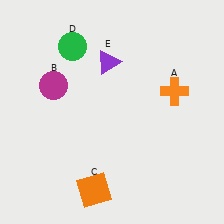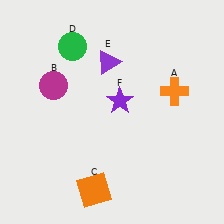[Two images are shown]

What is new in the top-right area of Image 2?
A purple star (F) was added in the top-right area of Image 2.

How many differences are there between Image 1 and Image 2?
There is 1 difference between the two images.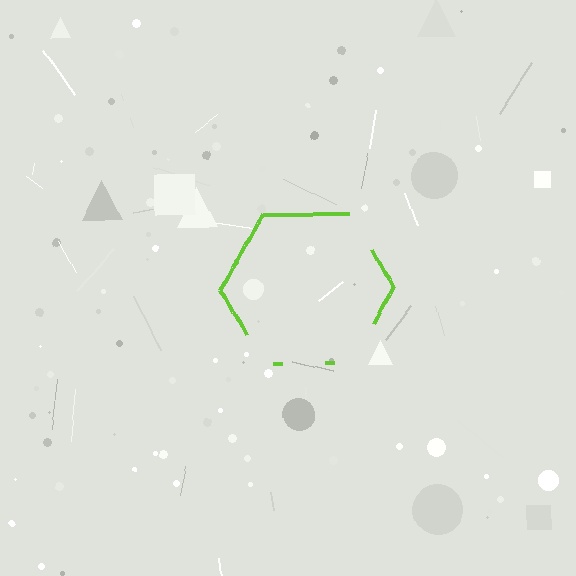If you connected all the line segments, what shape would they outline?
They would outline a hexagon.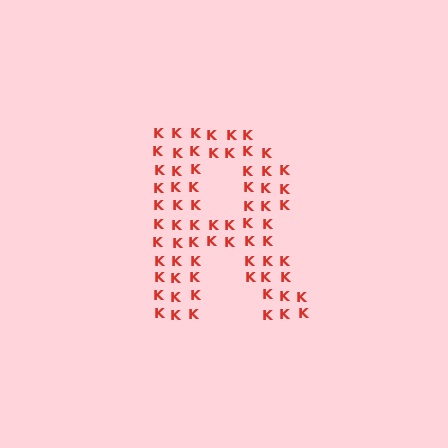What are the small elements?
The small elements are letter K's.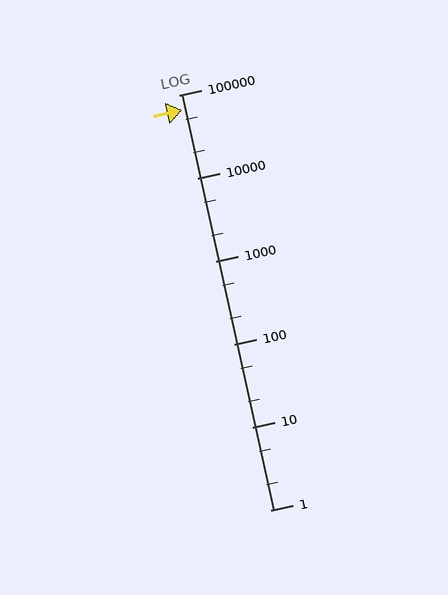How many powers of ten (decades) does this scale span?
The scale spans 5 decades, from 1 to 100000.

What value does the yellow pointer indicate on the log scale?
The pointer indicates approximately 65000.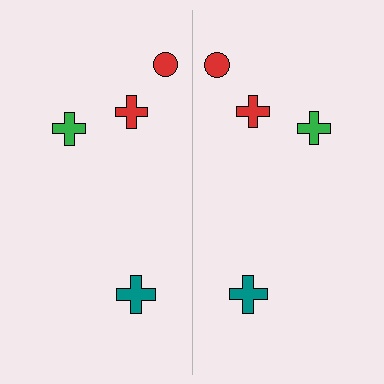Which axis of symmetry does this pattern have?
The pattern has a vertical axis of symmetry running through the center of the image.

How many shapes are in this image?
There are 8 shapes in this image.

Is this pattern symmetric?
Yes, this pattern has bilateral (reflection) symmetry.